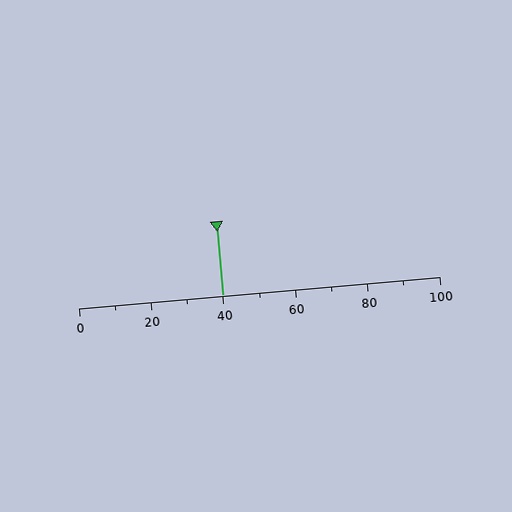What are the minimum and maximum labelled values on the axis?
The axis runs from 0 to 100.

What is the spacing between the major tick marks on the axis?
The major ticks are spaced 20 apart.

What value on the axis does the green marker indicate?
The marker indicates approximately 40.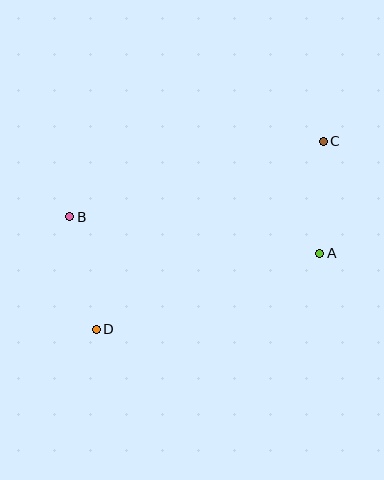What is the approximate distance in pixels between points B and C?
The distance between B and C is approximately 264 pixels.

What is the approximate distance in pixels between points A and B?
The distance between A and B is approximately 253 pixels.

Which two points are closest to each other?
Points A and C are closest to each other.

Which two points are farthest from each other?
Points C and D are farthest from each other.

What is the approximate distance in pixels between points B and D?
The distance between B and D is approximately 116 pixels.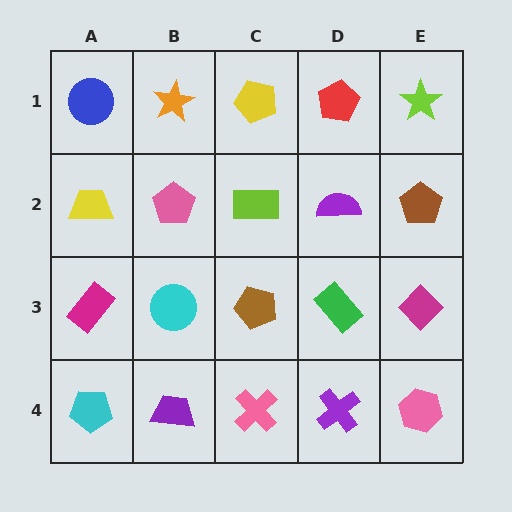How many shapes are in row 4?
5 shapes.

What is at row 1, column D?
A red pentagon.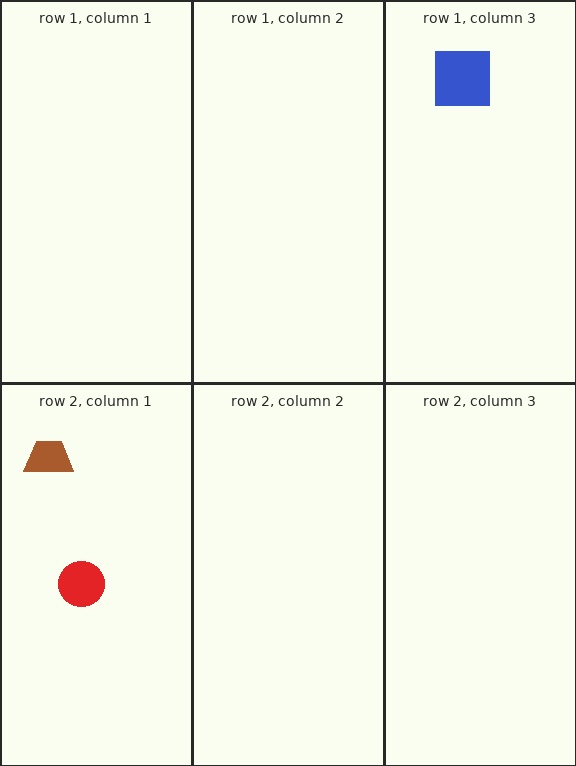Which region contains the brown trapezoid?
The row 2, column 1 region.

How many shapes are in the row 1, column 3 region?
1.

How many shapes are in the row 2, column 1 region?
2.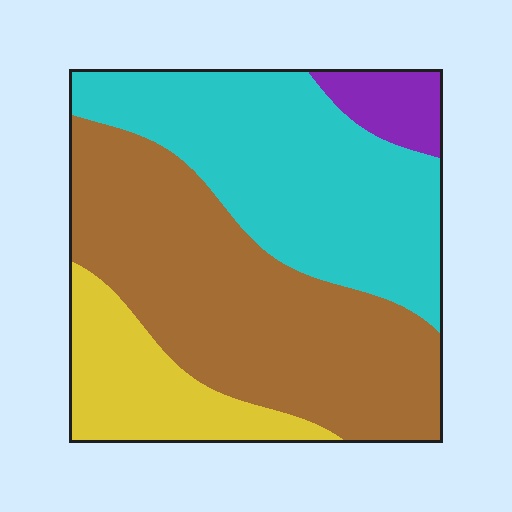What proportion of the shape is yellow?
Yellow covers about 15% of the shape.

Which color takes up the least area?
Purple, at roughly 5%.